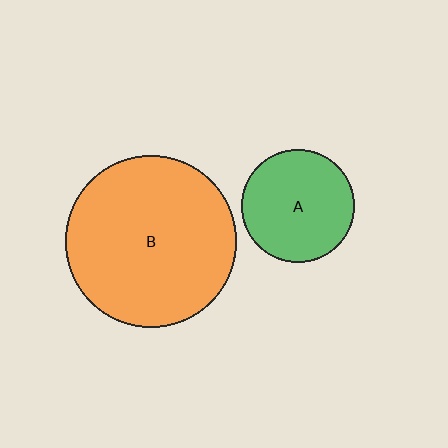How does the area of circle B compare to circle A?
Approximately 2.3 times.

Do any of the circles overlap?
No, none of the circles overlap.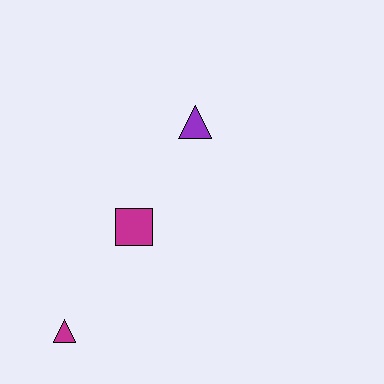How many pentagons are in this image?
There are no pentagons.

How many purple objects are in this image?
There is 1 purple object.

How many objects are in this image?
There are 3 objects.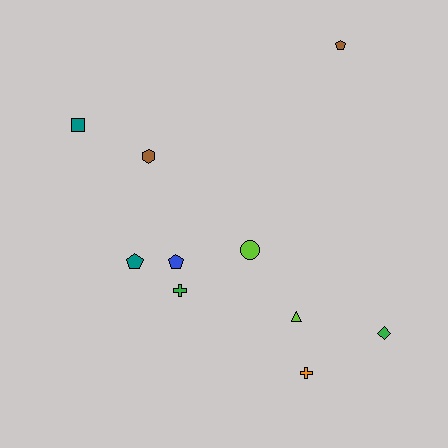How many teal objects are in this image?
There are 2 teal objects.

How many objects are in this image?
There are 10 objects.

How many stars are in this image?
There are no stars.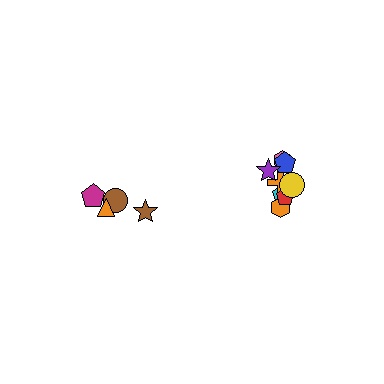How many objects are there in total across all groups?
There are 12 objects.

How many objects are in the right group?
There are 8 objects.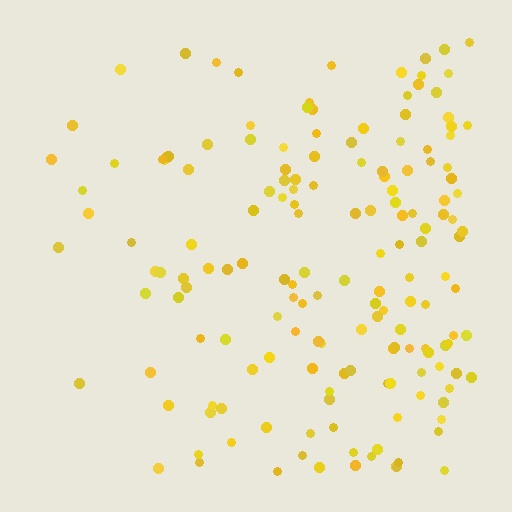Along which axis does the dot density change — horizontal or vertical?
Horizontal.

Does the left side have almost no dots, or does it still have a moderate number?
Still a moderate number, just noticeably fewer than the right.